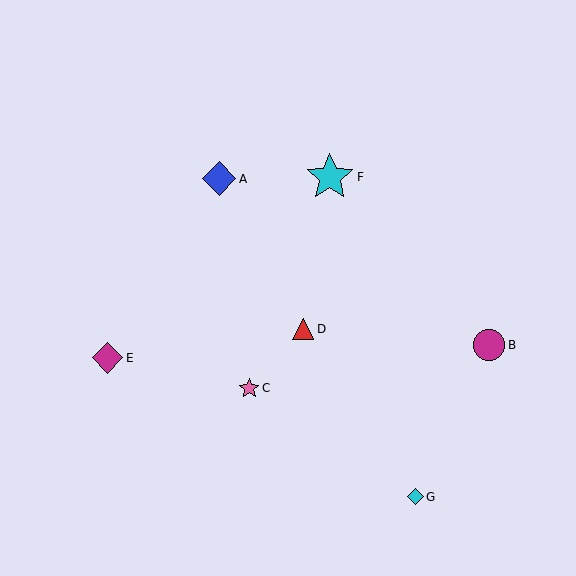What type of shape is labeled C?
Shape C is a pink star.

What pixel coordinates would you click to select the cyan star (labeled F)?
Click at (330, 177) to select the cyan star F.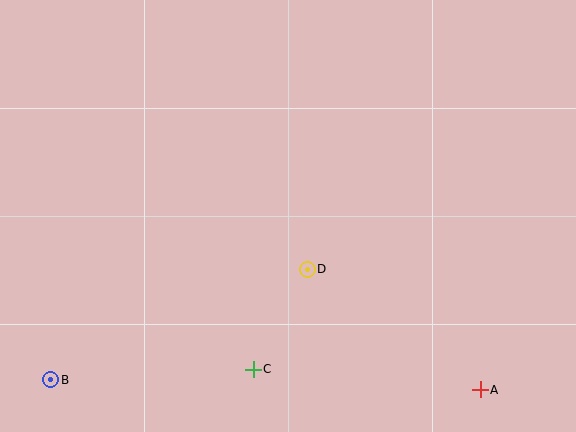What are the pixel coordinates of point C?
Point C is at (253, 369).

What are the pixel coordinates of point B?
Point B is at (51, 380).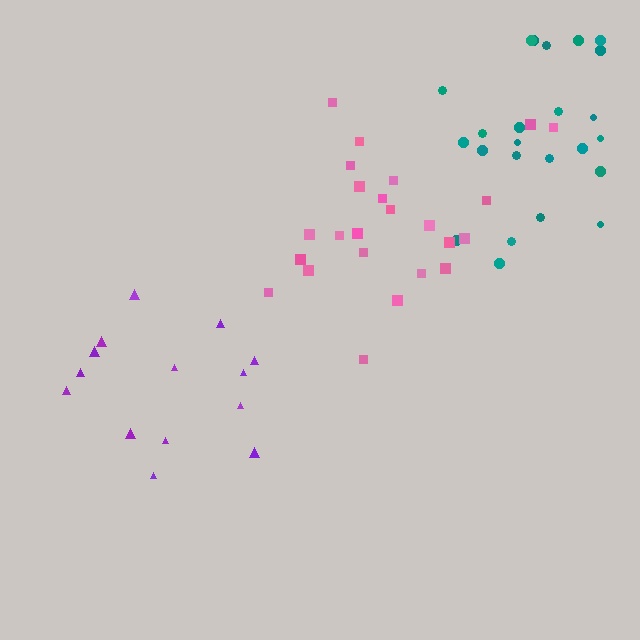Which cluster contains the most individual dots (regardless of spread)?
Teal (25).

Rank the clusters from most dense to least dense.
teal, pink, purple.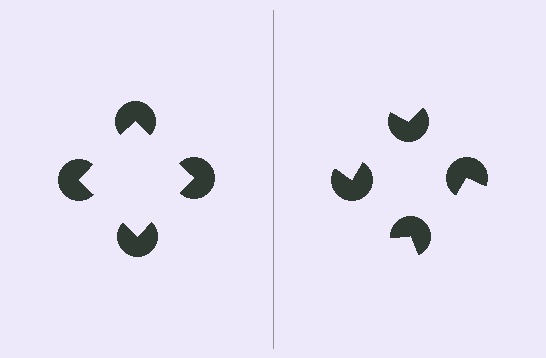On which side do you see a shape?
An illusory square appears on the left side. On the right side the wedge cuts are rotated, so no coherent shape forms.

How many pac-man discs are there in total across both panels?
8 — 4 on each side.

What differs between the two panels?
The pac-man discs are positioned identically on both sides; only the wedge orientations differ. On the left they align to a square; on the right they are misaligned.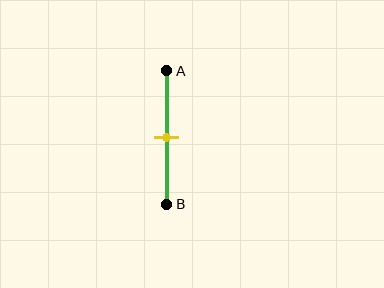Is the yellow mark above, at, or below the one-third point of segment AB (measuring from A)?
The yellow mark is below the one-third point of segment AB.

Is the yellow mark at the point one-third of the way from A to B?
No, the mark is at about 50% from A, not at the 33% one-third point.